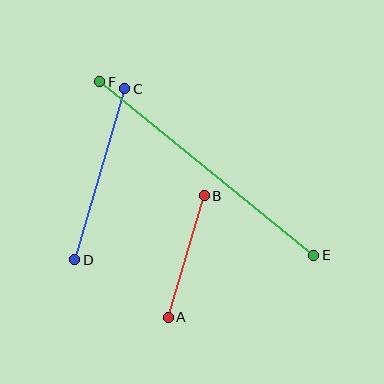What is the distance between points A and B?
The distance is approximately 127 pixels.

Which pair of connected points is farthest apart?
Points E and F are farthest apart.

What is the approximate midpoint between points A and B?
The midpoint is at approximately (186, 257) pixels.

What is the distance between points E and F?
The distance is approximately 275 pixels.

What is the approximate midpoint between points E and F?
The midpoint is at approximately (207, 169) pixels.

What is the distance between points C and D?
The distance is approximately 179 pixels.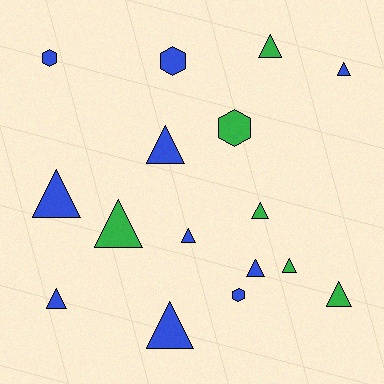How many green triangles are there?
There are 5 green triangles.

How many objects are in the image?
There are 16 objects.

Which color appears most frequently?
Blue, with 10 objects.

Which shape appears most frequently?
Triangle, with 12 objects.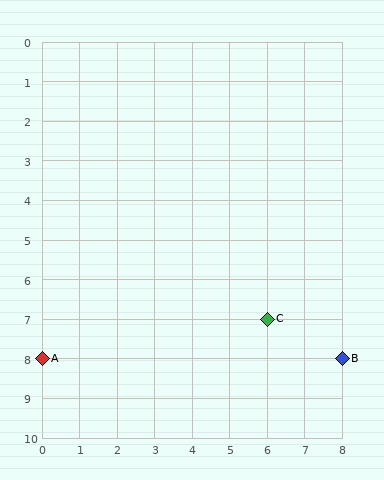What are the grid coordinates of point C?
Point C is at grid coordinates (6, 7).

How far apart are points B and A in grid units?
Points B and A are 8 columns apart.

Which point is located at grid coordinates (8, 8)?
Point B is at (8, 8).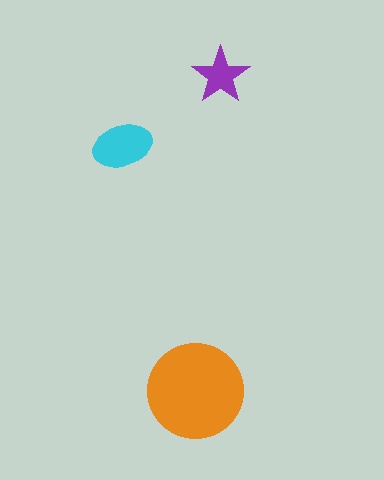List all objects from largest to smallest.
The orange circle, the cyan ellipse, the purple star.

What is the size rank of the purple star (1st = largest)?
3rd.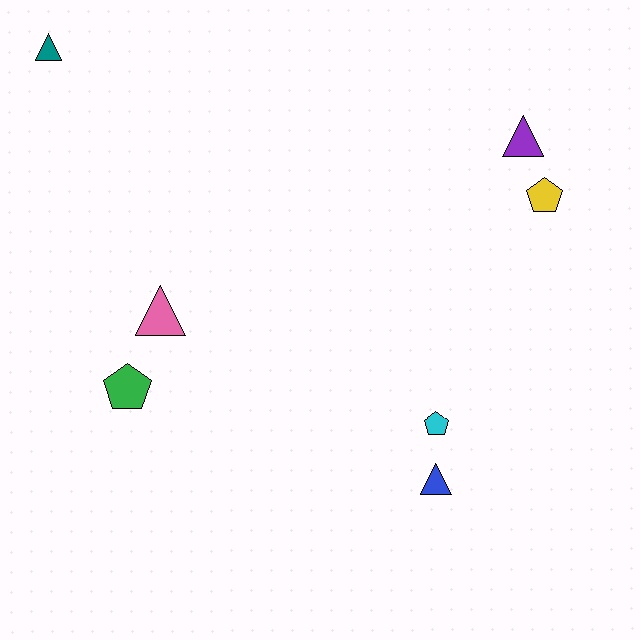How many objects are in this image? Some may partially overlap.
There are 7 objects.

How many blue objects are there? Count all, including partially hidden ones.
There is 1 blue object.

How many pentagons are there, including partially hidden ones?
There are 3 pentagons.